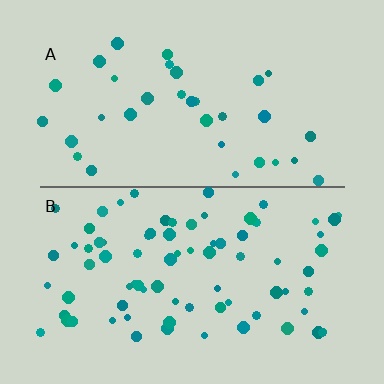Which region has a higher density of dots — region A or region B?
B (the bottom).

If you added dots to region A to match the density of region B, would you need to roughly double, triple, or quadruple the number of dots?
Approximately double.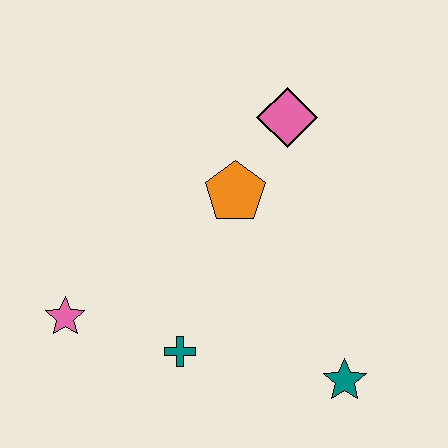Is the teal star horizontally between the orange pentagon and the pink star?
No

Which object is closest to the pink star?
The teal cross is closest to the pink star.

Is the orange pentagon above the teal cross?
Yes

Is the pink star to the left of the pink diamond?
Yes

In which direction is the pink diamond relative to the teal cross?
The pink diamond is above the teal cross.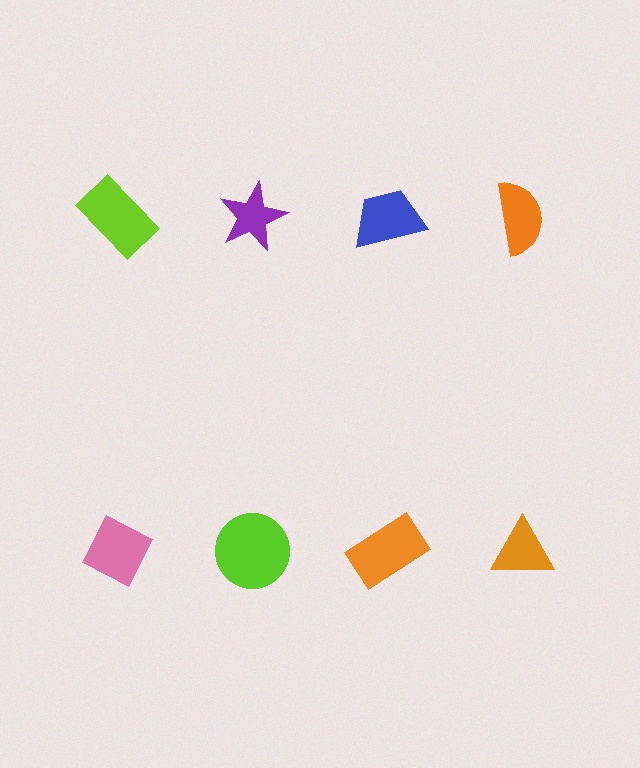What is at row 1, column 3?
A blue trapezoid.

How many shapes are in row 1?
4 shapes.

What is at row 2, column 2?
A lime circle.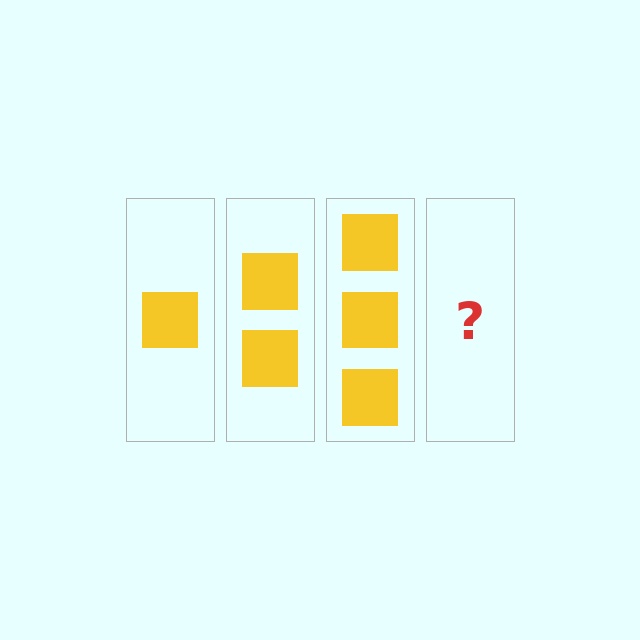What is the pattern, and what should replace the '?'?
The pattern is that each step adds one more square. The '?' should be 4 squares.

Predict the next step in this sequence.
The next step is 4 squares.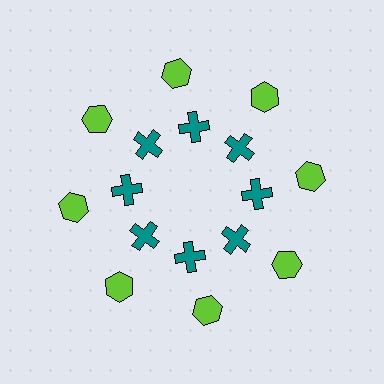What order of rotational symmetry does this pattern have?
This pattern has 8-fold rotational symmetry.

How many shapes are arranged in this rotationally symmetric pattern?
There are 16 shapes, arranged in 8 groups of 2.